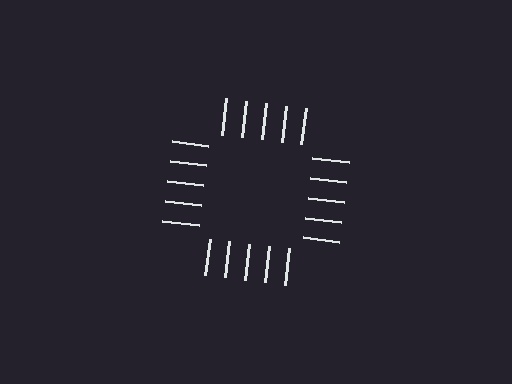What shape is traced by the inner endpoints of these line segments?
An illusory square — the line segments terminate on its edges but no continuous stroke is drawn.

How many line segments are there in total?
20 — 5 along each of the 4 edges.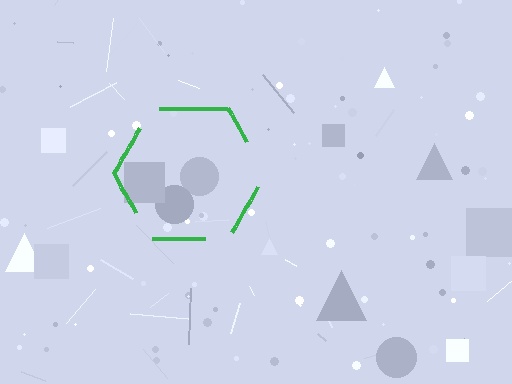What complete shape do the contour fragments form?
The contour fragments form a hexagon.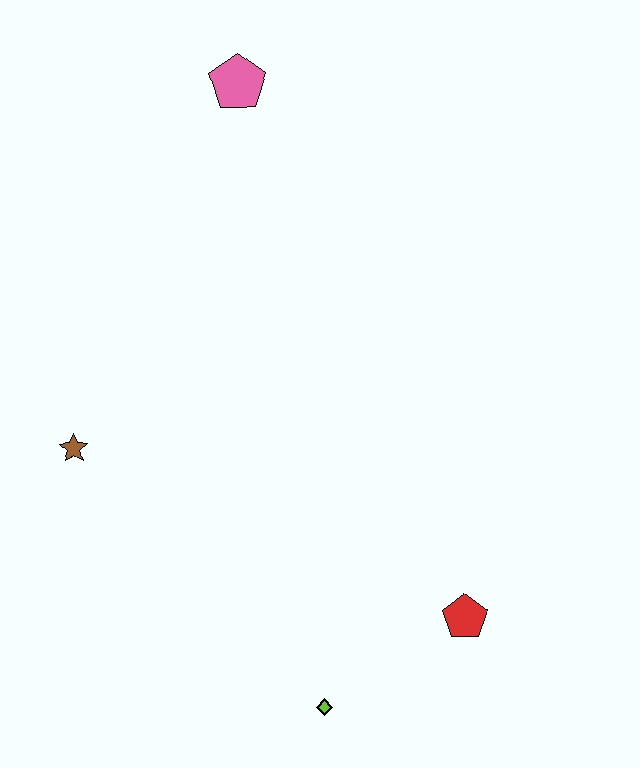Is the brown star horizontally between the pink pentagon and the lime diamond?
No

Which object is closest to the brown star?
The lime diamond is closest to the brown star.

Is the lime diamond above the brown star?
No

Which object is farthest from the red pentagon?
The pink pentagon is farthest from the red pentagon.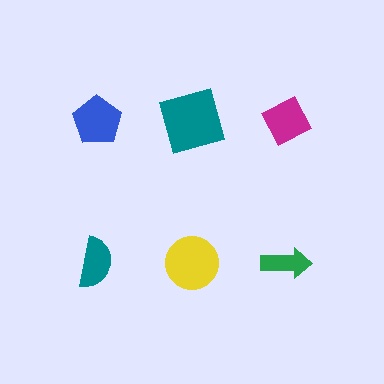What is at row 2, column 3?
A green arrow.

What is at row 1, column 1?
A blue pentagon.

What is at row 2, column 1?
A teal semicircle.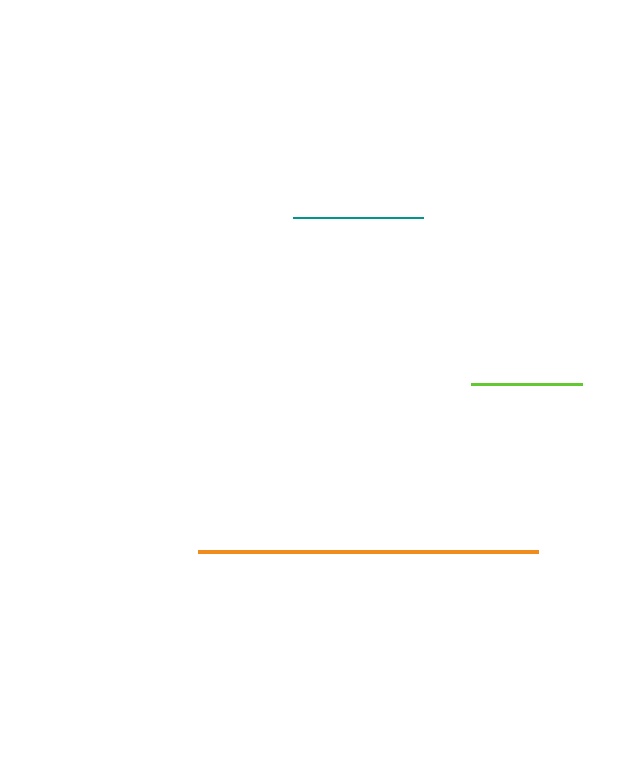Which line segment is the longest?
The orange line is the longest at approximately 341 pixels.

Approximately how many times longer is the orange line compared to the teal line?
The orange line is approximately 2.6 times the length of the teal line.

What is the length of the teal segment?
The teal segment is approximately 130 pixels long.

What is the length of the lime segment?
The lime segment is approximately 111 pixels long.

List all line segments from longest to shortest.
From longest to shortest: orange, teal, lime.